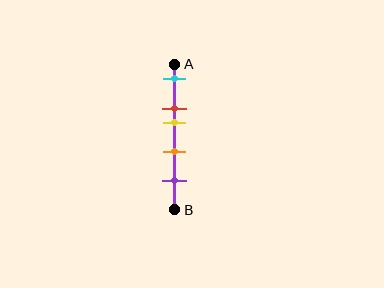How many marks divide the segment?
There are 5 marks dividing the segment.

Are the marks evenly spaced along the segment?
No, the marks are not evenly spaced.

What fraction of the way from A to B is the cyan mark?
The cyan mark is approximately 10% (0.1) of the way from A to B.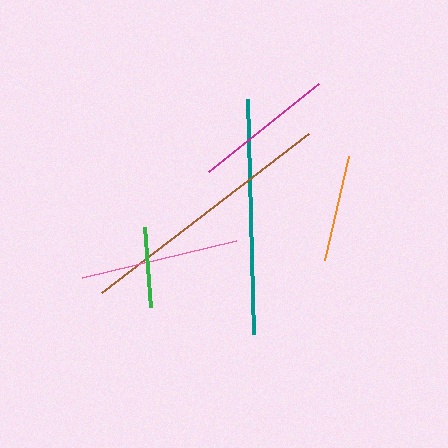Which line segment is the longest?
The brown line is the longest at approximately 260 pixels.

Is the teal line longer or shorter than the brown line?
The brown line is longer than the teal line.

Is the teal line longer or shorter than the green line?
The teal line is longer than the green line.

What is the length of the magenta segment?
The magenta segment is approximately 142 pixels long.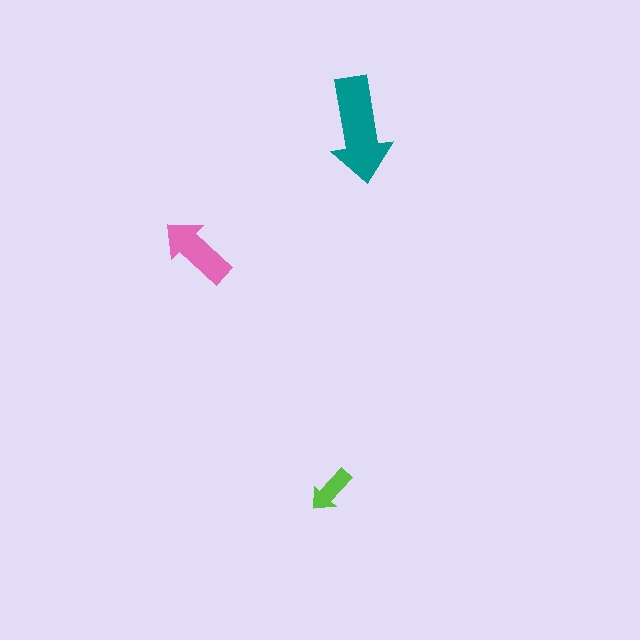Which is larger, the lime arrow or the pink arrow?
The pink one.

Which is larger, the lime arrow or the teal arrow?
The teal one.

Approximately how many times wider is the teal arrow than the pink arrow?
About 1.5 times wider.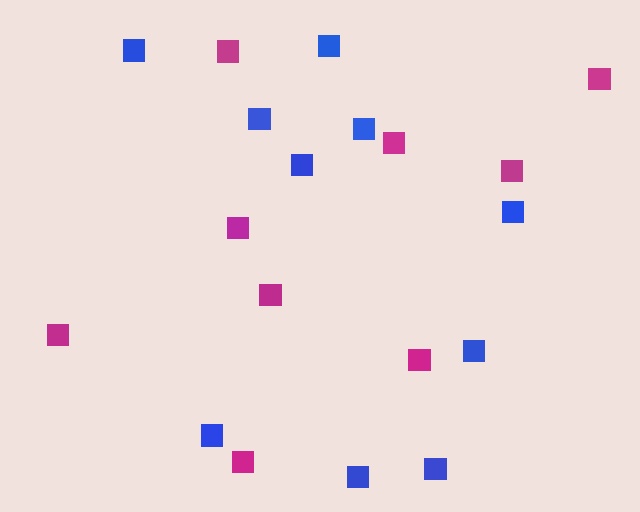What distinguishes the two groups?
There are 2 groups: one group of blue squares (10) and one group of magenta squares (9).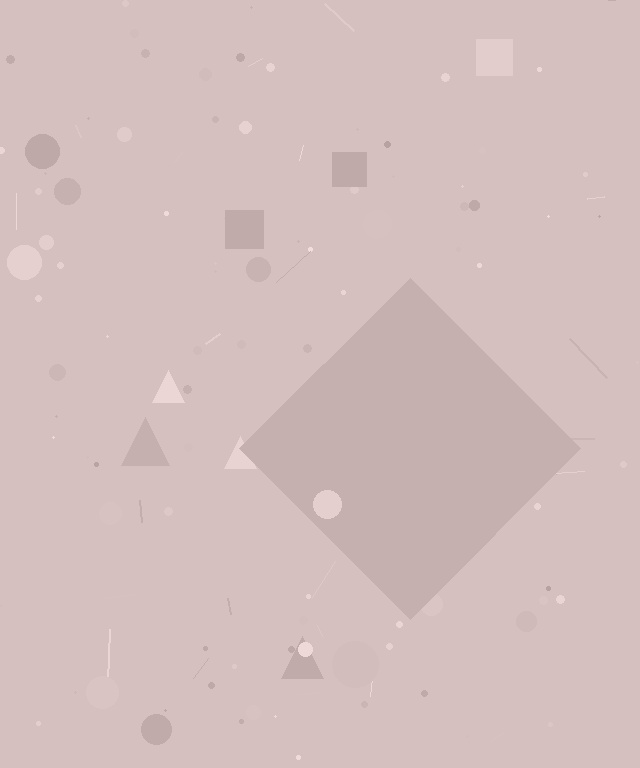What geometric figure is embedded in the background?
A diamond is embedded in the background.